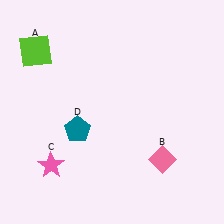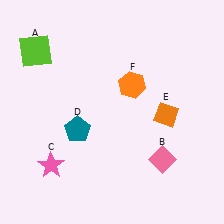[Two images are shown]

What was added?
An orange diamond (E), an orange hexagon (F) were added in Image 2.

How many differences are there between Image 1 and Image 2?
There are 2 differences between the two images.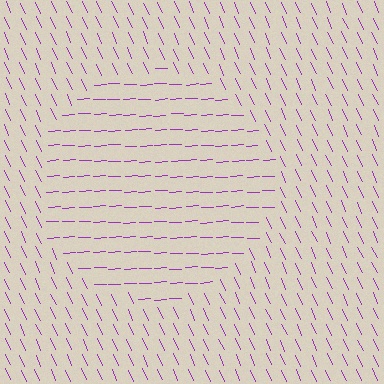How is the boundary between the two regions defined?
The boundary is defined purely by a change in line orientation (approximately 69 degrees difference). All lines are the same color and thickness.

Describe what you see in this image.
The image is filled with small purple line segments. A circle region in the image has lines oriented differently from the surrounding lines, creating a visible texture boundary.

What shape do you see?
I see a circle.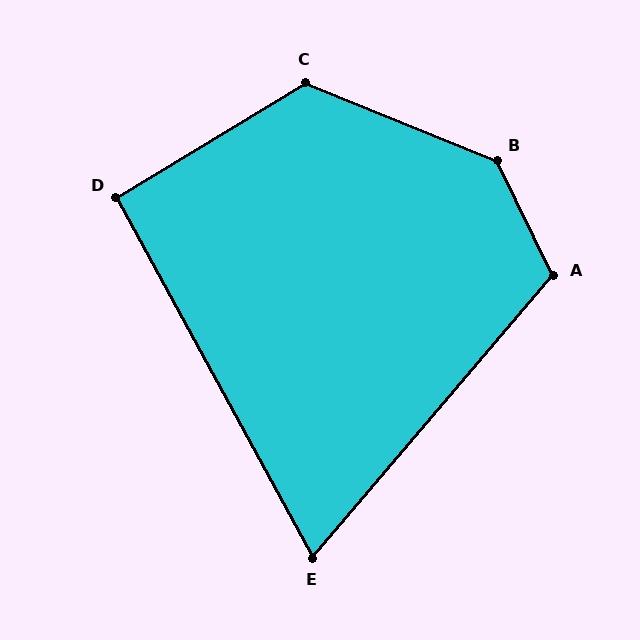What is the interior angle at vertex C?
Approximately 126 degrees (obtuse).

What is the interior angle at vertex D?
Approximately 93 degrees (approximately right).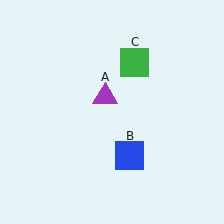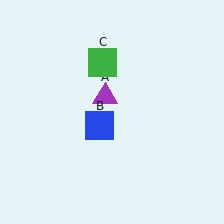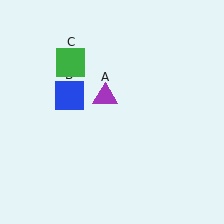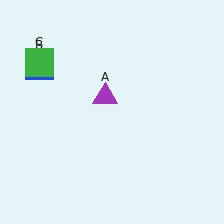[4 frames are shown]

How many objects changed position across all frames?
2 objects changed position: blue square (object B), green square (object C).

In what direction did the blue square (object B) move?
The blue square (object B) moved up and to the left.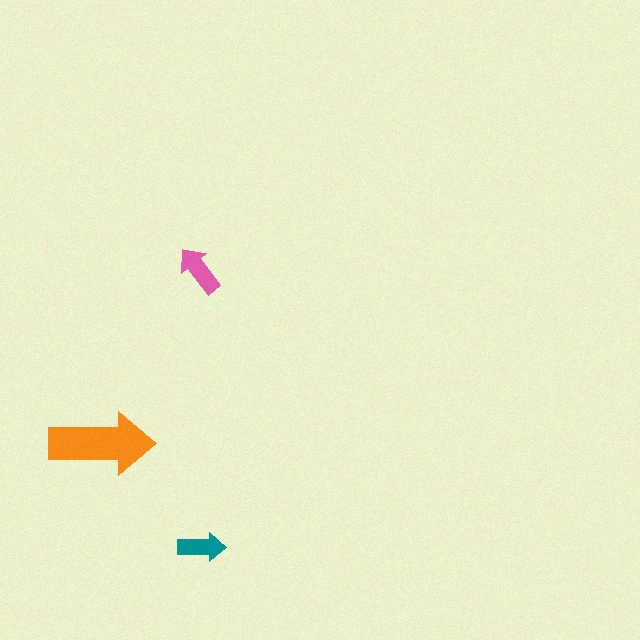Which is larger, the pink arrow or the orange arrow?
The orange one.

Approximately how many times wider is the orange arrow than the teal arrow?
About 2 times wider.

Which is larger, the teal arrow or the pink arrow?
The pink one.